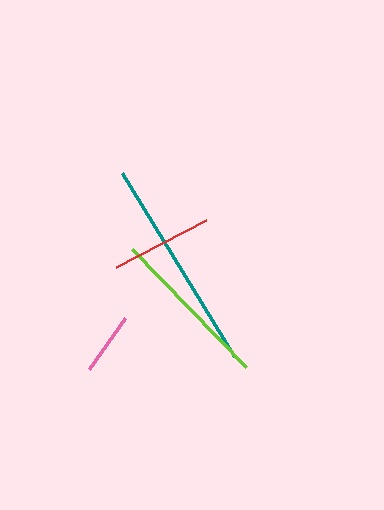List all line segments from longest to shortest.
From longest to shortest: teal, lime, red, pink.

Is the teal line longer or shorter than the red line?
The teal line is longer than the red line.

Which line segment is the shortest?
The pink line is the shortest at approximately 62 pixels.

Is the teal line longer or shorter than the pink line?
The teal line is longer than the pink line.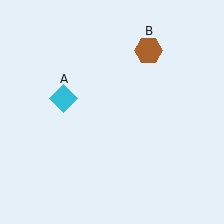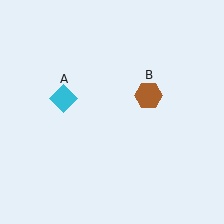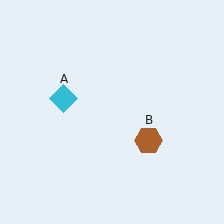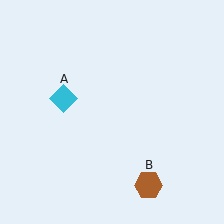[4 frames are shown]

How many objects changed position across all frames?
1 object changed position: brown hexagon (object B).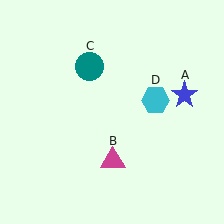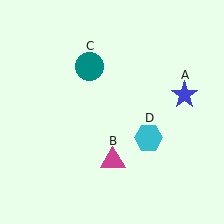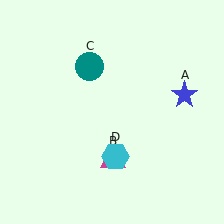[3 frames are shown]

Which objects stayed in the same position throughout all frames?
Blue star (object A) and magenta triangle (object B) and teal circle (object C) remained stationary.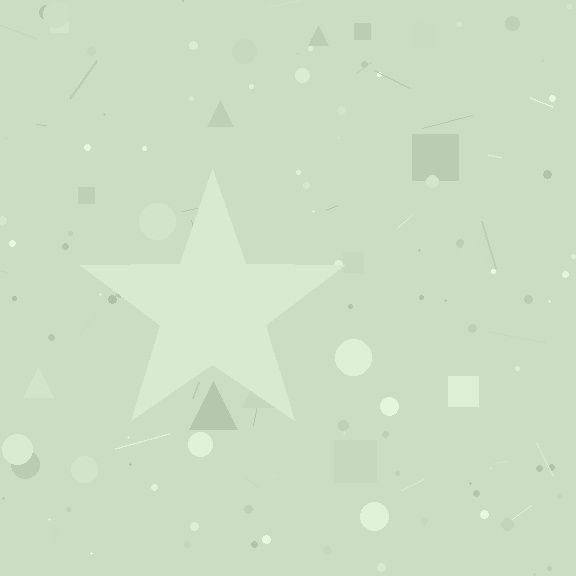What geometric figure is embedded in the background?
A star is embedded in the background.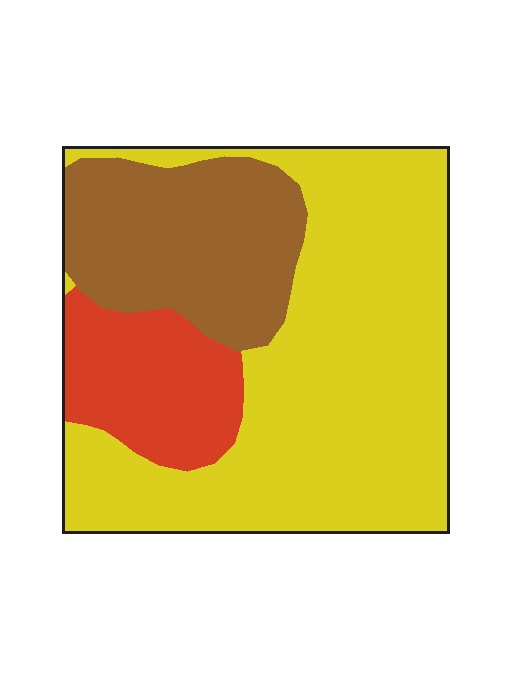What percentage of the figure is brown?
Brown covers 25% of the figure.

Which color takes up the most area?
Yellow, at roughly 60%.